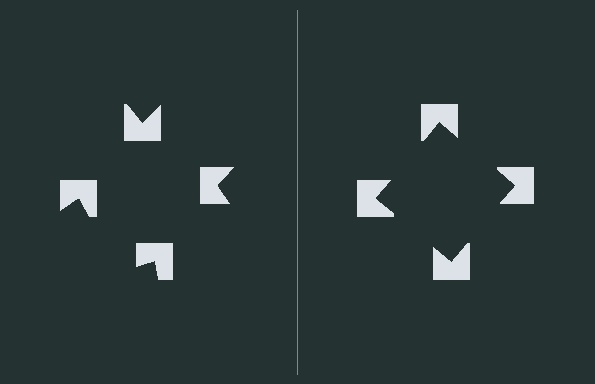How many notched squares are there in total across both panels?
8 — 4 on each side.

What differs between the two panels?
The notched squares are positioned identically on both sides; only the wedge orientations differ. On the right they align to a square; on the left they are misaligned.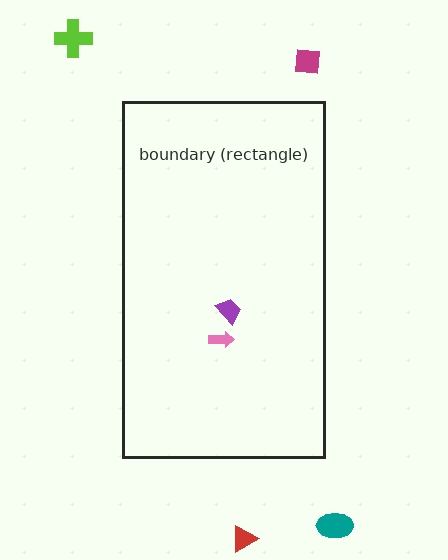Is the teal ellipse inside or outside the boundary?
Outside.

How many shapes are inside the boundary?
2 inside, 4 outside.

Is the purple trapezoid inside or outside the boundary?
Inside.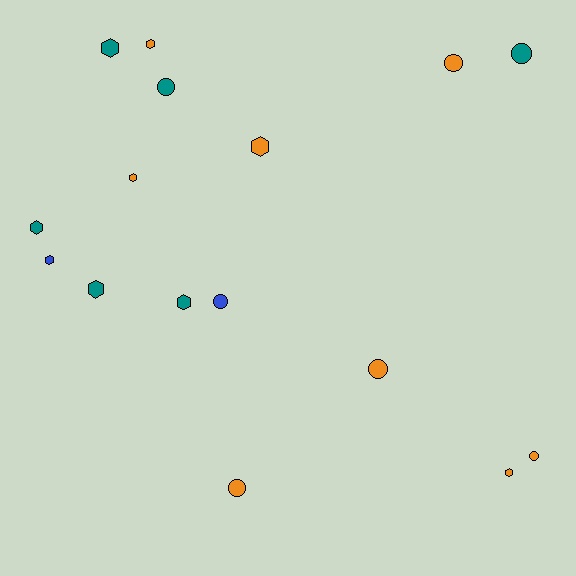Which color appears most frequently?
Orange, with 8 objects.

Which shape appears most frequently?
Hexagon, with 9 objects.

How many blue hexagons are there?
There is 1 blue hexagon.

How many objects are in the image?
There are 16 objects.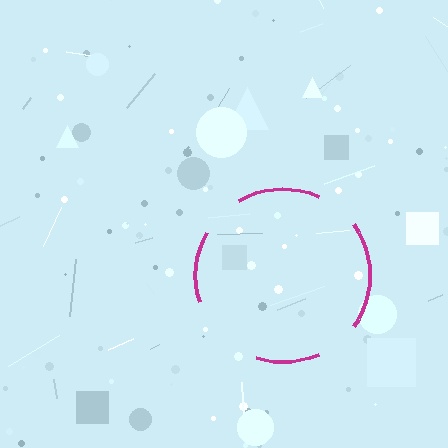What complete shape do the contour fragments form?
The contour fragments form a circle.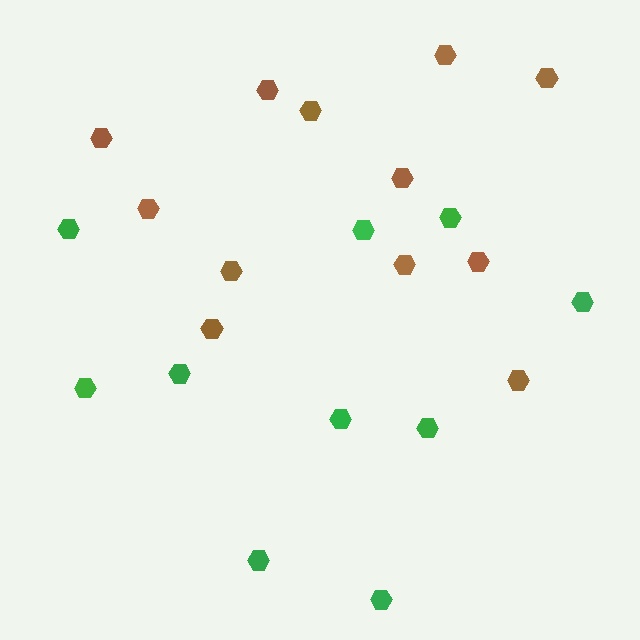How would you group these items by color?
There are 2 groups: one group of green hexagons (10) and one group of brown hexagons (12).